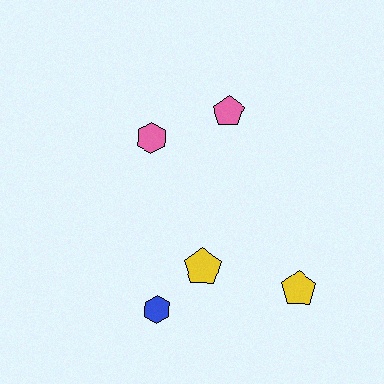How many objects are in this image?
There are 5 objects.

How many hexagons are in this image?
There are 2 hexagons.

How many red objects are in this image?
There are no red objects.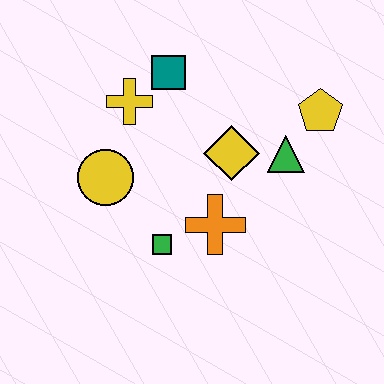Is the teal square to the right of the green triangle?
No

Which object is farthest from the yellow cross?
The yellow pentagon is farthest from the yellow cross.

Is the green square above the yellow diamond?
No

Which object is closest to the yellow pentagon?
The green triangle is closest to the yellow pentagon.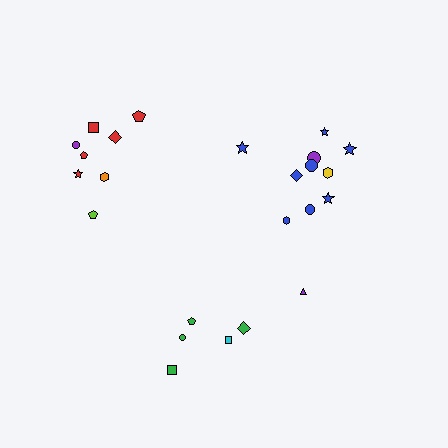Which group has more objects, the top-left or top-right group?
The top-right group.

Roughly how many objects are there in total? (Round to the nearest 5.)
Roughly 25 objects in total.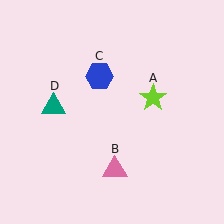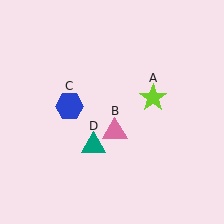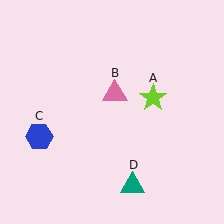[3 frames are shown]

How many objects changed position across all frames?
3 objects changed position: pink triangle (object B), blue hexagon (object C), teal triangle (object D).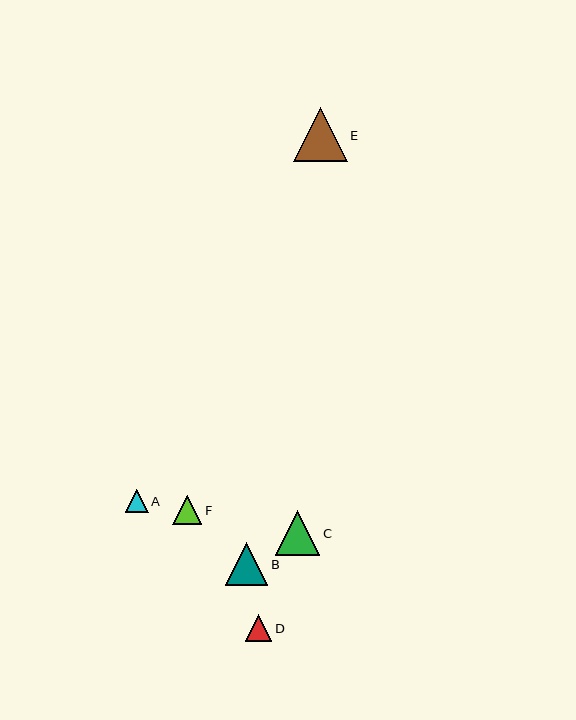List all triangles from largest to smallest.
From largest to smallest: E, C, B, F, D, A.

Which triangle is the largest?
Triangle E is the largest with a size of approximately 54 pixels.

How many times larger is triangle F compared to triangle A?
Triangle F is approximately 1.2 times the size of triangle A.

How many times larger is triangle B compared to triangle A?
Triangle B is approximately 1.8 times the size of triangle A.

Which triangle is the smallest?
Triangle A is the smallest with a size of approximately 23 pixels.